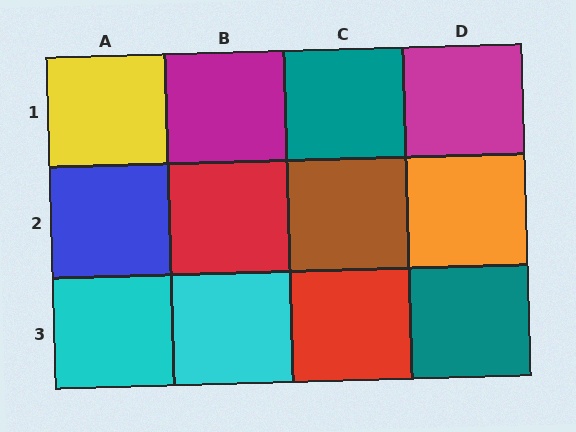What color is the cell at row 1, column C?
Teal.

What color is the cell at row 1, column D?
Magenta.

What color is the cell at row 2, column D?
Orange.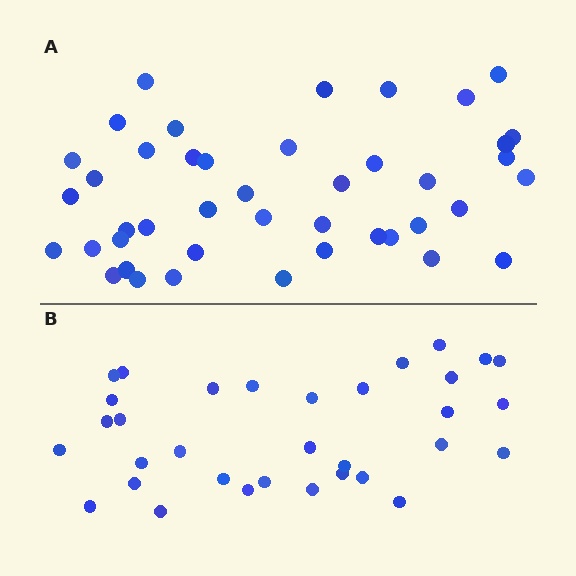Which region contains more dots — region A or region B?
Region A (the top region) has more dots.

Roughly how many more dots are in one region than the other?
Region A has roughly 10 or so more dots than region B.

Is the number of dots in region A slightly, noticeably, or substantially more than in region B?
Region A has noticeably more, but not dramatically so. The ratio is roughly 1.3 to 1.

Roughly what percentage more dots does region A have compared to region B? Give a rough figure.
About 30% more.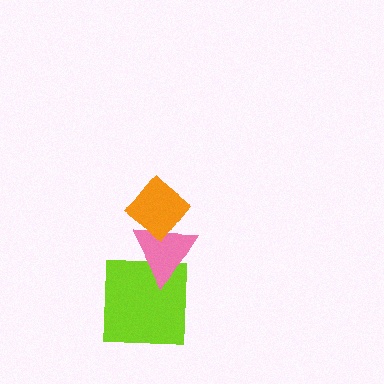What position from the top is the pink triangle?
The pink triangle is 2nd from the top.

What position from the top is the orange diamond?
The orange diamond is 1st from the top.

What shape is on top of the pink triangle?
The orange diamond is on top of the pink triangle.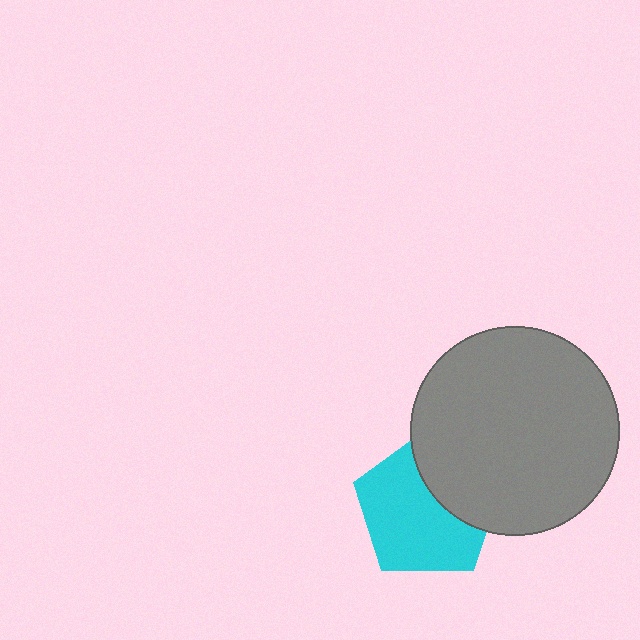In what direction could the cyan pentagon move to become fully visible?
The cyan pentagon could move toward the lower-left. That would shift it out from behind the gray circle entirely.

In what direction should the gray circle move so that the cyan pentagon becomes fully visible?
The gray circle should move toward the upper-right. That is the shortest direction to clear the overlap and leave the cyan pentagon fully visible.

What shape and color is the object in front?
The object in front is a gray circle.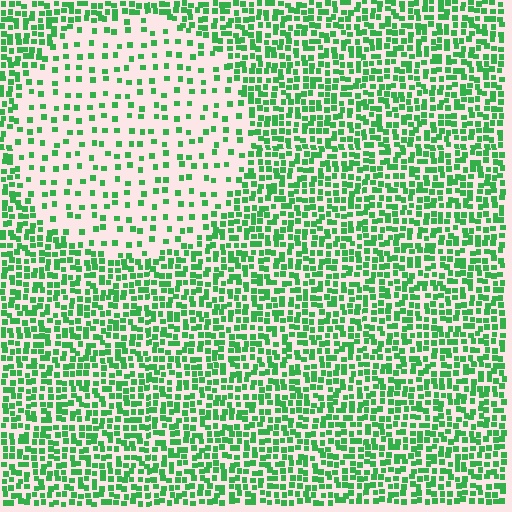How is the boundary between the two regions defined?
The boundary is defined by a change in element density (approximately 2.7x ratio). All elements are the same color, size, and shape.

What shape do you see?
I see a circle.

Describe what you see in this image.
The image contains small green elements arranged at two different densities. A circle-shaped region is visible where the elements are less densely packed than the surrounding area.